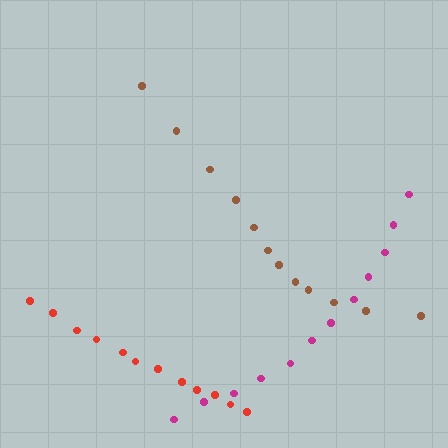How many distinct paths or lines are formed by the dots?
There are 3 distinct paths.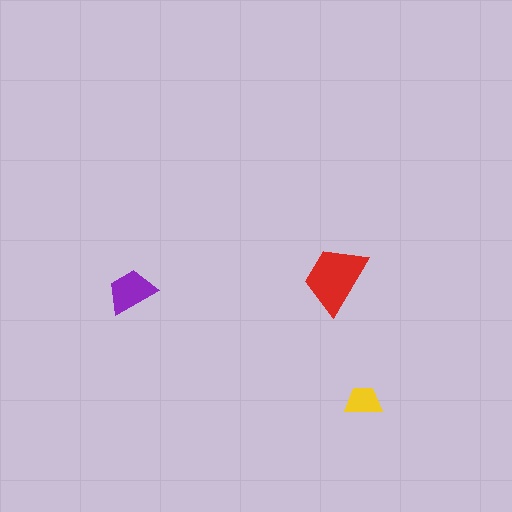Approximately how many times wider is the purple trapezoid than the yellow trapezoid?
About 1.5 times wider.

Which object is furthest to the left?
The purple trapezoid is leftmost.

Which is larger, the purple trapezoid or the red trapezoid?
The red one.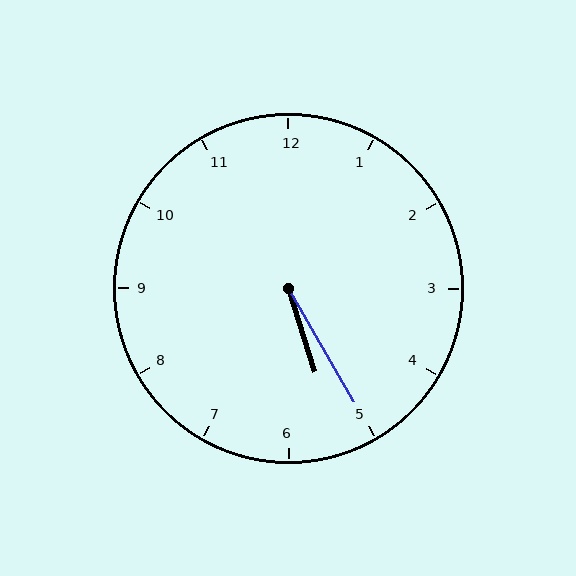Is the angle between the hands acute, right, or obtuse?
It is acute.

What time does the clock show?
5:25.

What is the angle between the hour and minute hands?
Approximately 12 degrees.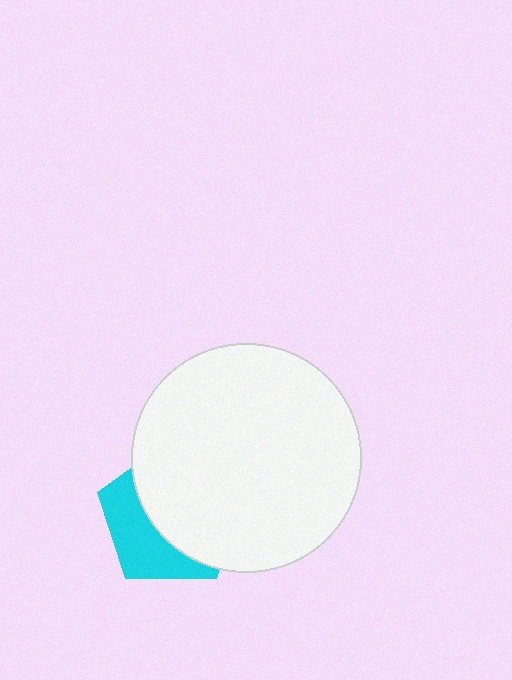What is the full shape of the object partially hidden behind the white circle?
The partially hidden object is a cyan pentagon.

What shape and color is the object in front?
The object in front is a white circle.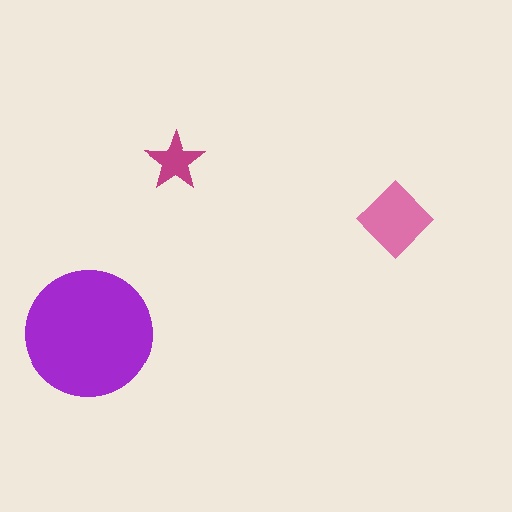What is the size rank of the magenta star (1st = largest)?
3rd.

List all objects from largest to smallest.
The purple circle, the pink diamond, the magenta star.